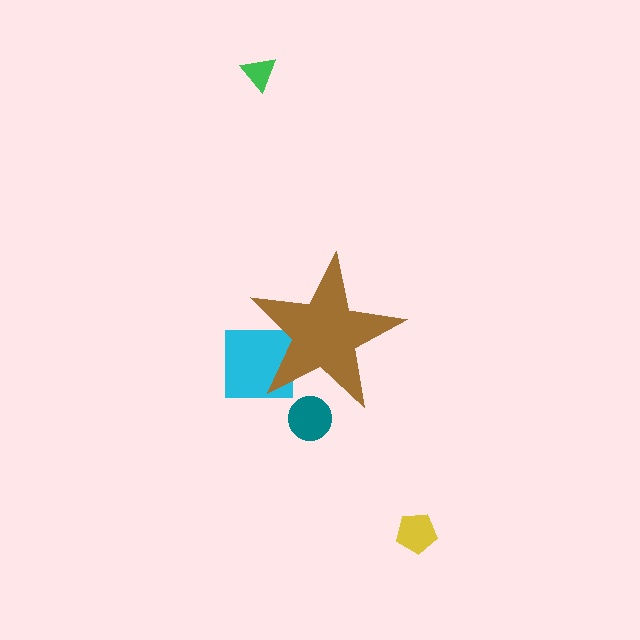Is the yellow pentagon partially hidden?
No, the yellow pentagon is fully visible.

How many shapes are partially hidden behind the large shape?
2 shapes are partially hidden.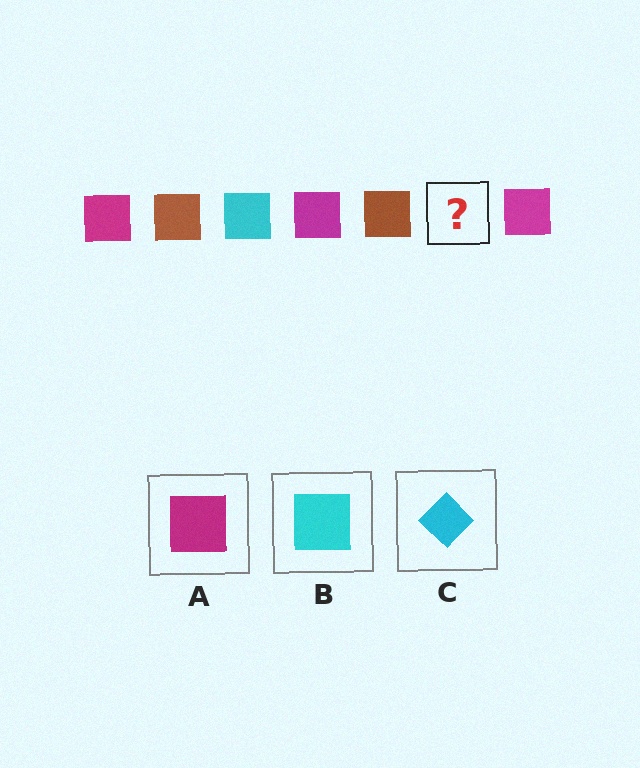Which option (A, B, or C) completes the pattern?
B.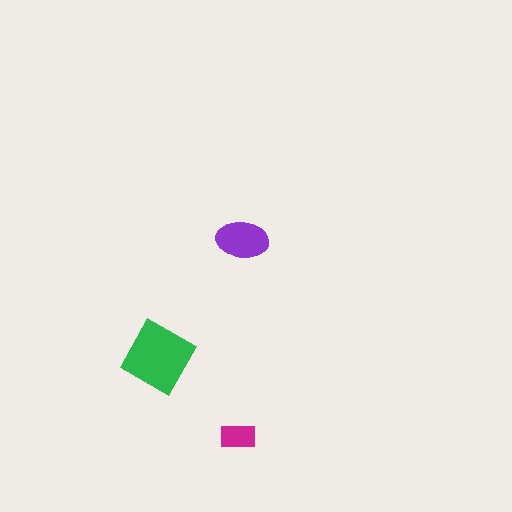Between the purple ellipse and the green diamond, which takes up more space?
The green diamond.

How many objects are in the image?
There are 3 objects in the image.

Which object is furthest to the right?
The purple ellipse is rightmost.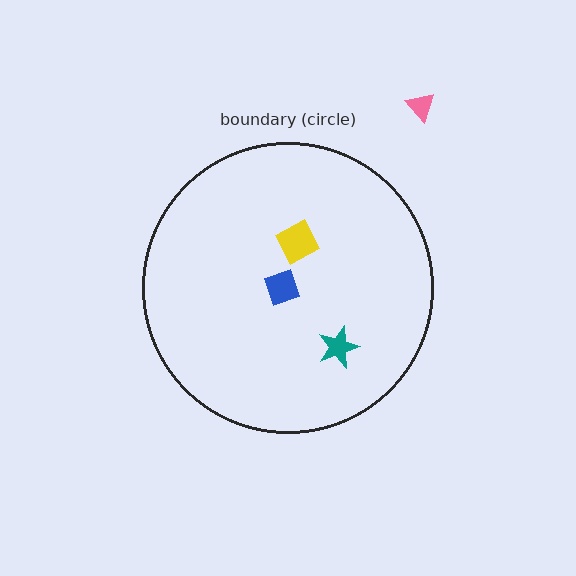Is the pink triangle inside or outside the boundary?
Outside.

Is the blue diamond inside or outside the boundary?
Inside.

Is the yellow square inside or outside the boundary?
Inside.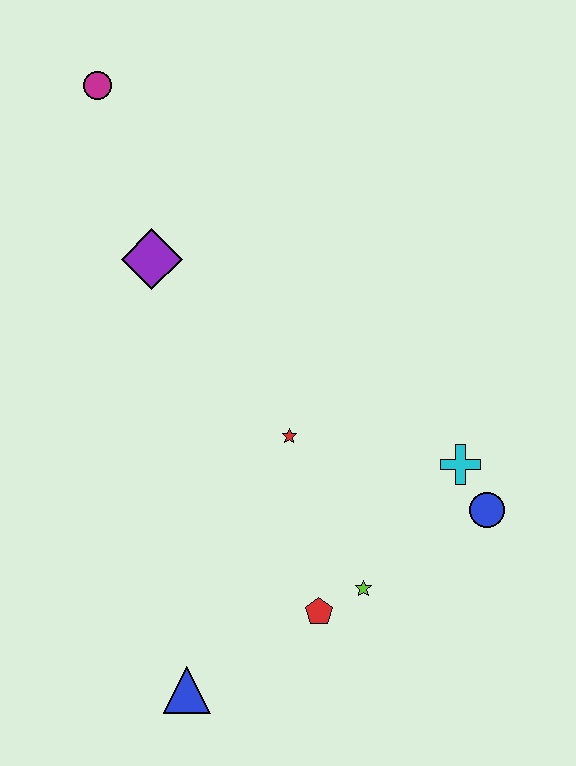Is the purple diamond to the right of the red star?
No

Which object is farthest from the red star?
The magenta circle is farthest from the red star.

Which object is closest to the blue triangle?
The red pentagon is closest to the blue triangle.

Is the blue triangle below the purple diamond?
Yes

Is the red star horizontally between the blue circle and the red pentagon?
No